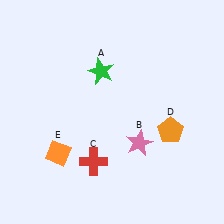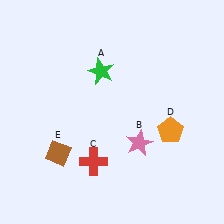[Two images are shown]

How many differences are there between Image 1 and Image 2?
There is 1 difference between the two images.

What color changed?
The diamond (E) changed from orange in Image 1 to brown in Image 2.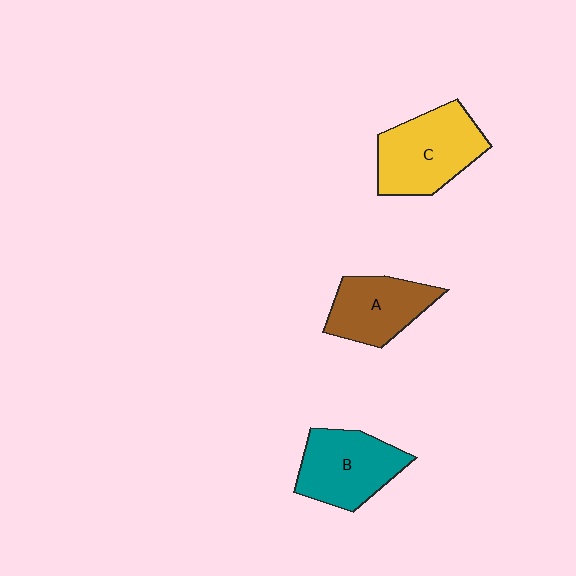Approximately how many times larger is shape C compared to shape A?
Approximately 1.3 times.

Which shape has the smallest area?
Shape A (brown).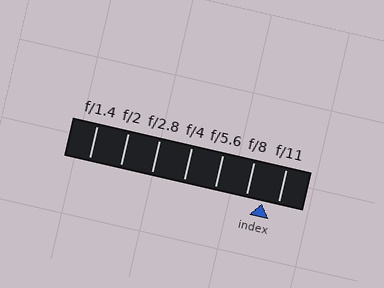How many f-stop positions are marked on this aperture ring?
There are 7 f-stop positions marked.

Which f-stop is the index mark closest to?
The index mark is closest to f/11.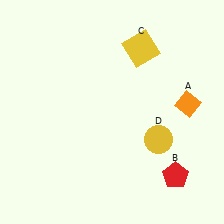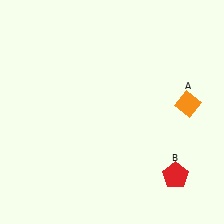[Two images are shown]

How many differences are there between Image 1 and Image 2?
There are 2 differences between the two images.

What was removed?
The yellow circle (D), the yellow square (C) were removed in Image 2.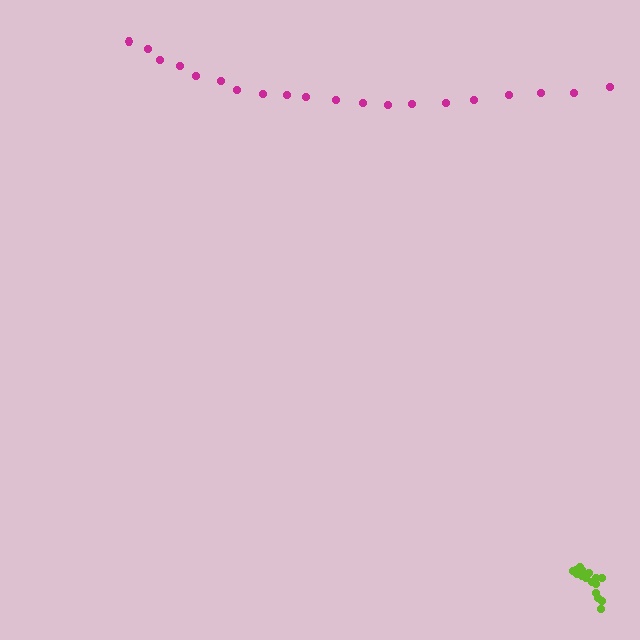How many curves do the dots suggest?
There are 2 distinct paths.